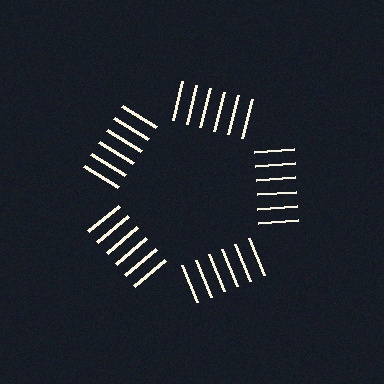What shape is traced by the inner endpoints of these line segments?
An illusory pentagon — the line segments terminate on its edges but no continuous stroke is drawn.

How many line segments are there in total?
30 — 6 along each of the 5 edges.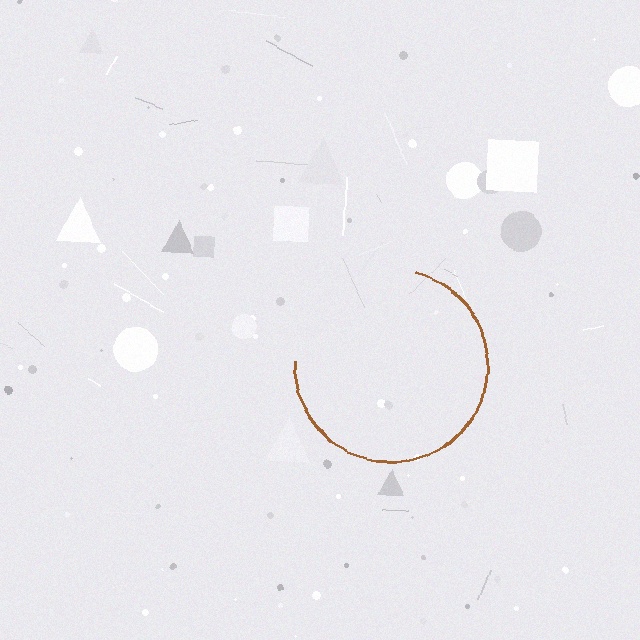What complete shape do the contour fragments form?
The contour fragments form a circle.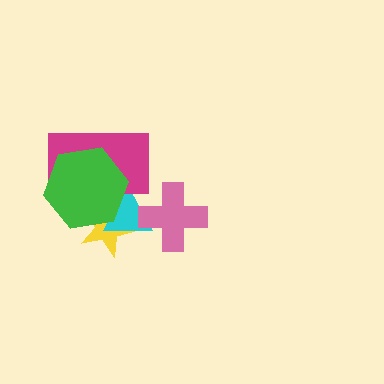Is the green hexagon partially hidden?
No, no other shape covers it.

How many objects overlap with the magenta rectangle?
3 objects overlap with the magenta rectangle.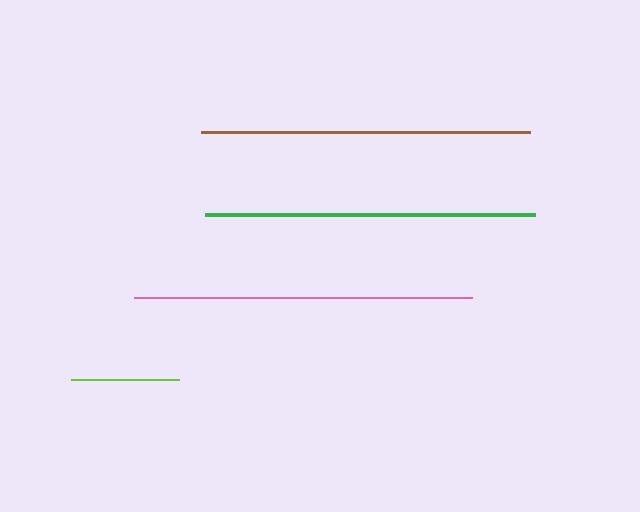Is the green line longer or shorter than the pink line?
The pink line is longer than the green line.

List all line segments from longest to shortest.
From longest to shortest: pink, brown, green, lime.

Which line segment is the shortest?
The lime line is the shortest at approximately 108 pixels.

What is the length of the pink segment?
The pink segment is approximately 339 pixels long.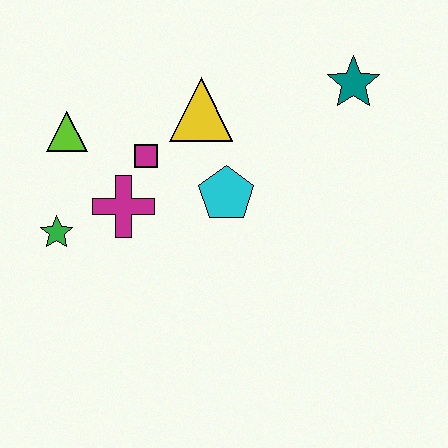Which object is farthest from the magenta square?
The teal star is farthest from the magenta square.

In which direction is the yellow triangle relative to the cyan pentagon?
The yellow triangle is above the cyan pentagon.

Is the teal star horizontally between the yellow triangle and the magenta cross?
No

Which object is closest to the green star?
The magenta cross is closest to the green star.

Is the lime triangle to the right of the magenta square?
No